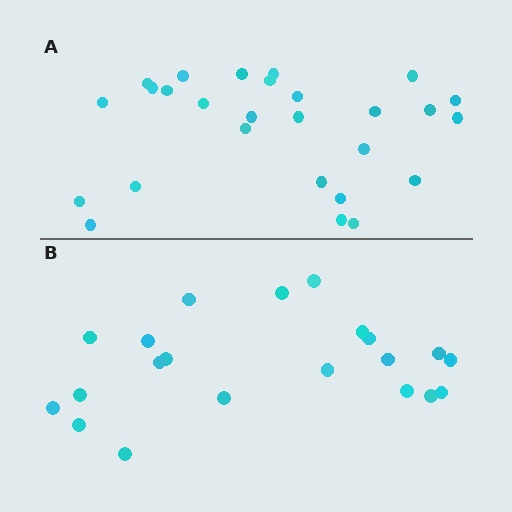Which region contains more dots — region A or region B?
Region A (the top region) has more dots.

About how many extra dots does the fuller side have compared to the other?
Region A has about 6 more dots than region B.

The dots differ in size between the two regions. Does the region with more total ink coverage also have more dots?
No. Region B has more total ink coverage because its dots are larger, but region A actually contains more individual dots. Total area can be misleading — the number of items is what matters here.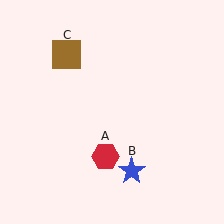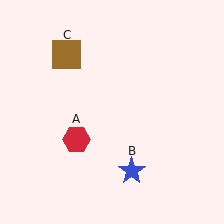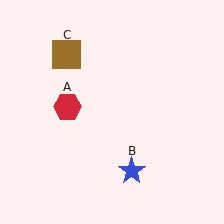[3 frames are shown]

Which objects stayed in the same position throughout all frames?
Blue star (object B) and brown square (object C) remained stationary.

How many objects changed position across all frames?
1 object changed position: red hexagon (object A).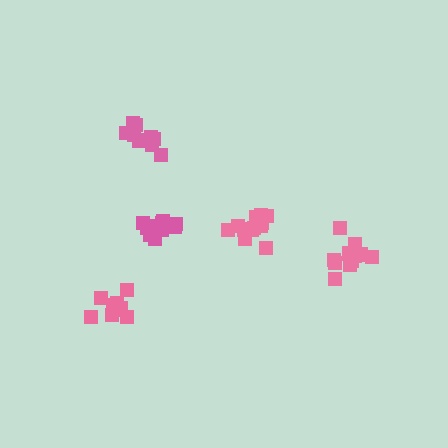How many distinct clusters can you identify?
There are 5 distinct clusters.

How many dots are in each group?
Group 1: 13 dots, Group 2: 11 dots, Group 3: 16 dots, Group 4: 15 dots, Group 5: 11 dots (66 total).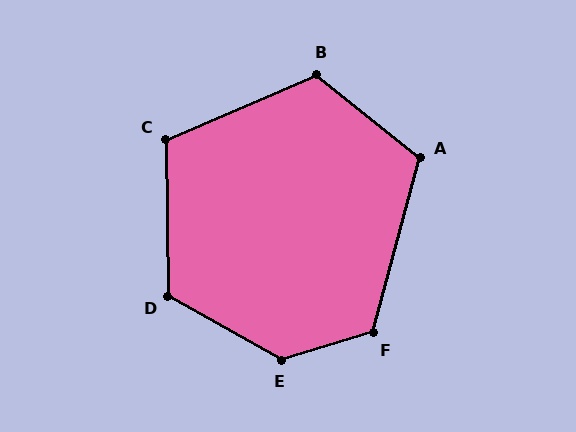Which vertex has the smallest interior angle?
C, at approximately 112 degrees.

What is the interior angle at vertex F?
Approximately 122 degrees (obtuse).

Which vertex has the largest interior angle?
E, at approximately 134 degrees.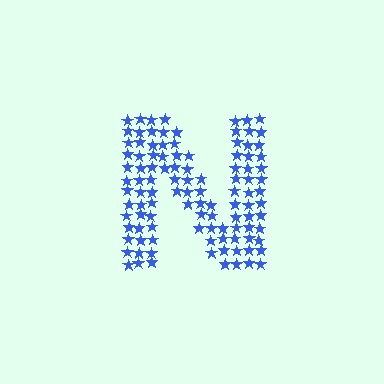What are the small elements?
The small elements are stars.